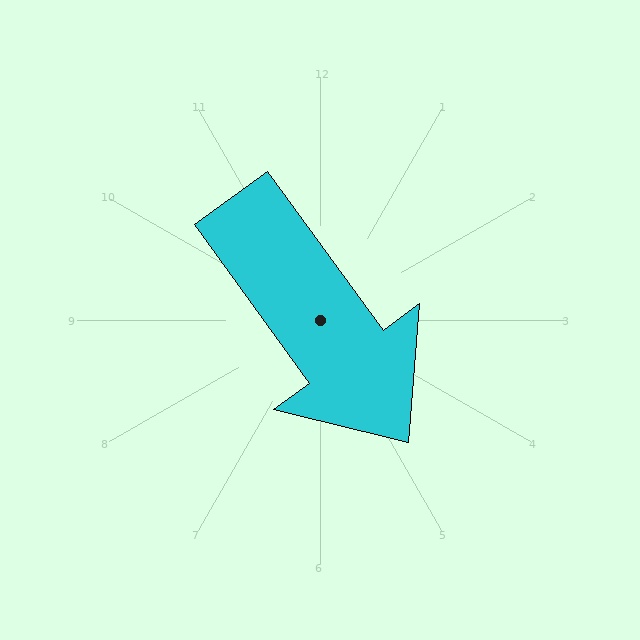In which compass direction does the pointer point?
Southeast.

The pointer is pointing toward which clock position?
Roughly 5 o'clock.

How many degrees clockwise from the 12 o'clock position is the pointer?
Approximately 144 degrees.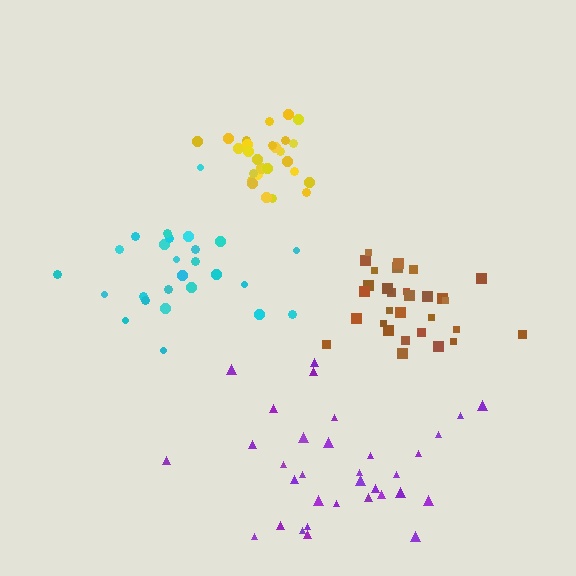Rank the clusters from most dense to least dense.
yellow, brown, purple, cyan.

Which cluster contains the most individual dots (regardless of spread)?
Purple (33).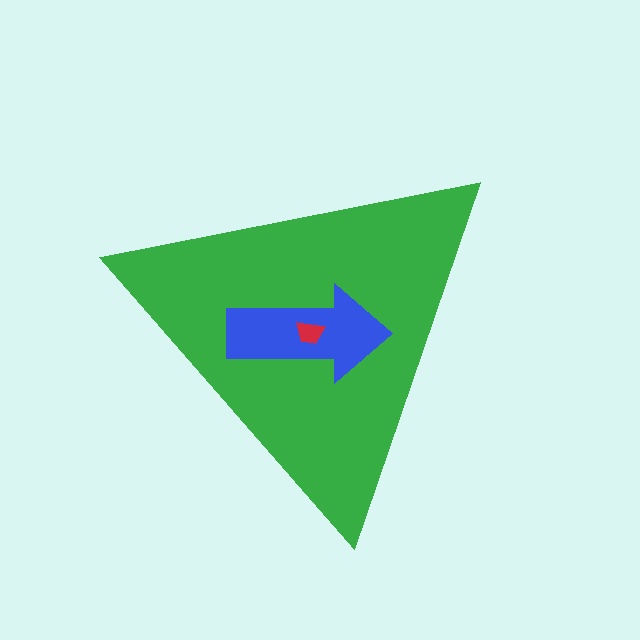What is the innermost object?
The red trapezoid.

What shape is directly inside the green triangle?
The blue arrow.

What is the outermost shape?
The green triangle.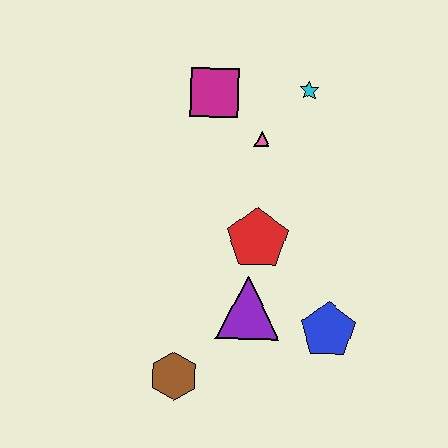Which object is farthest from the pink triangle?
The brown hexagon is farthest from the pink triangle.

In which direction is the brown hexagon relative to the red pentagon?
The brown hexagon is below the red pentagon.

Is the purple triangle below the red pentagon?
Yes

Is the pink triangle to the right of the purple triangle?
Yes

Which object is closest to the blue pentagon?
The purple triangle is closest to the blue pentagon.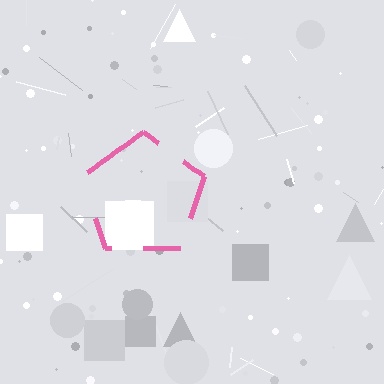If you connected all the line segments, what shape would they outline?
They would outline a pentagon.